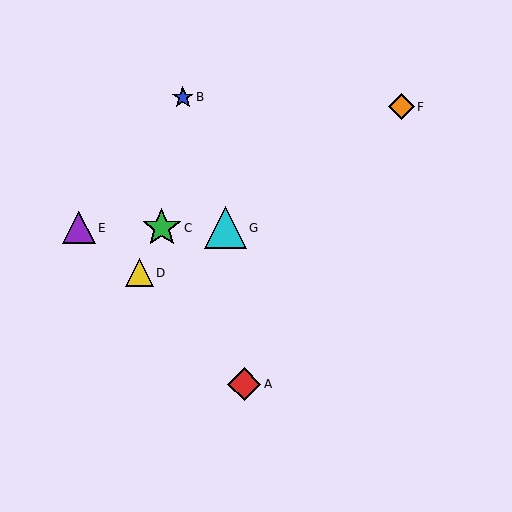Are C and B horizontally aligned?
No, C is at y≈228 and B is at y≈97.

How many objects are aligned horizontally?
3 objects (C, E, G) are aligned horizontally.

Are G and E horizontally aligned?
Yes, both are at y≈228.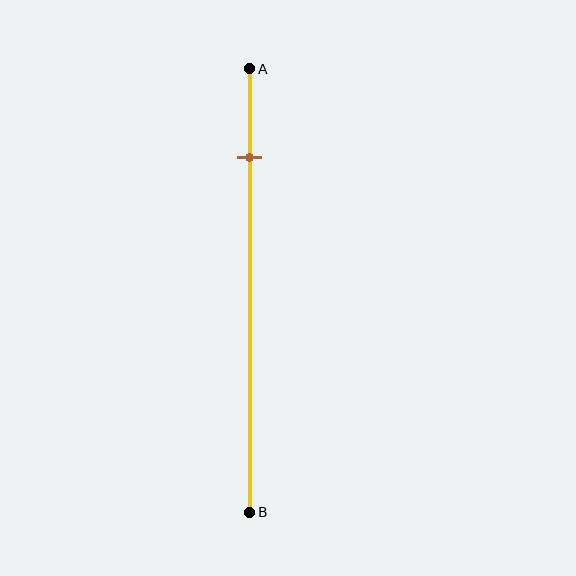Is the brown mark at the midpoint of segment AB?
No, the mark is at about 20% from A, not at the 50% midpoint.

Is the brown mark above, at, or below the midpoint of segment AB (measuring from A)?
The brown mark is above the midpoint of segment AB.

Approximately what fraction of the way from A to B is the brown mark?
The brown mark is approximately 20% of the way from A to B.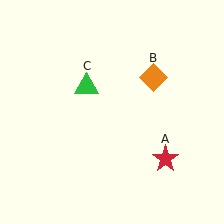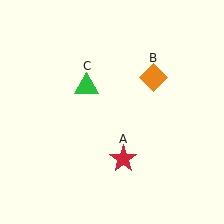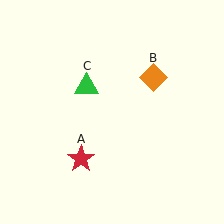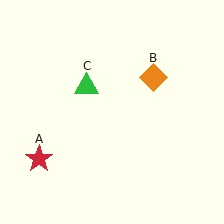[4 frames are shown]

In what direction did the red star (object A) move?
The red star (object A) moved left.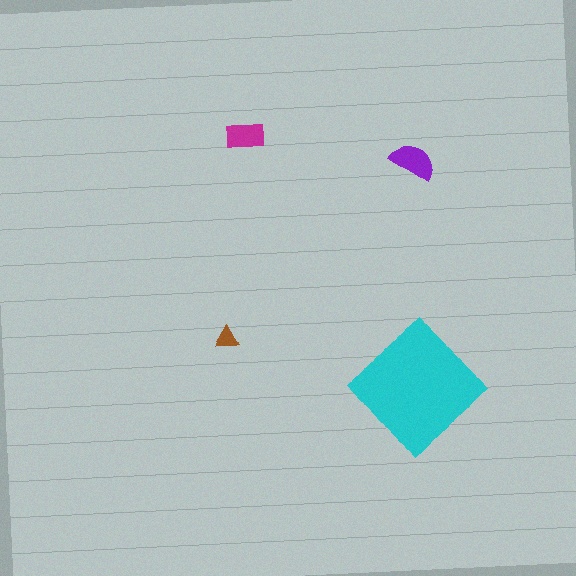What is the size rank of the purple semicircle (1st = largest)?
2nd.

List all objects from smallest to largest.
The brown triangle, the magenta rectangle, the purple semicircle, the cyan diamond.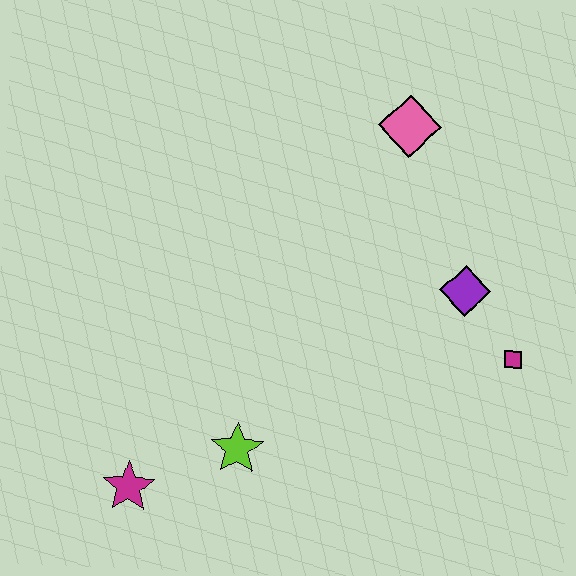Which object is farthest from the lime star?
The pink diamond is farthest from the lime star.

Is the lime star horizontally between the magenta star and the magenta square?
Yes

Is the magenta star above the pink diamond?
No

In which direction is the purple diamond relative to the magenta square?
The purple diamond is above the magenta square.